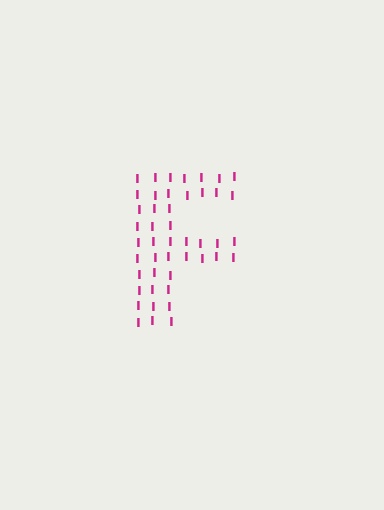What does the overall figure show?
The overall figure shows the letter F.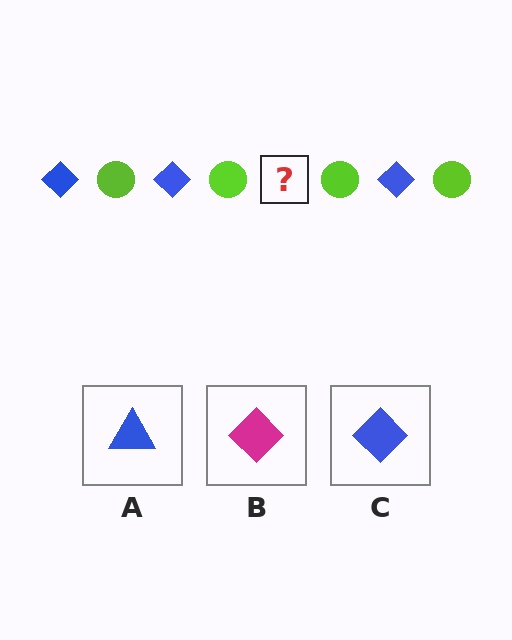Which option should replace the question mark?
Option C.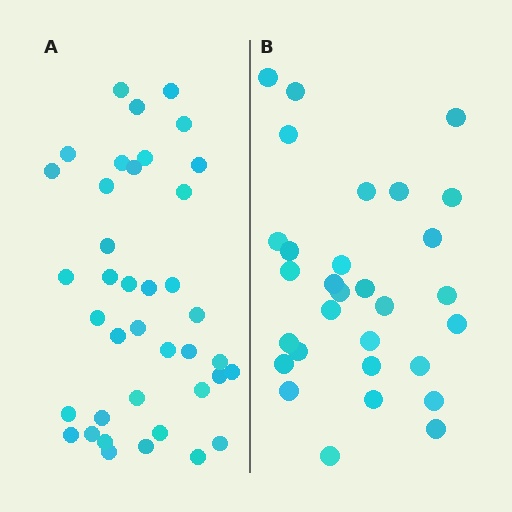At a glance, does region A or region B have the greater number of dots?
Region A (the left region) has more dots.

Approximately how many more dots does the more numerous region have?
Region A has roughly 8 or so more dots than region B.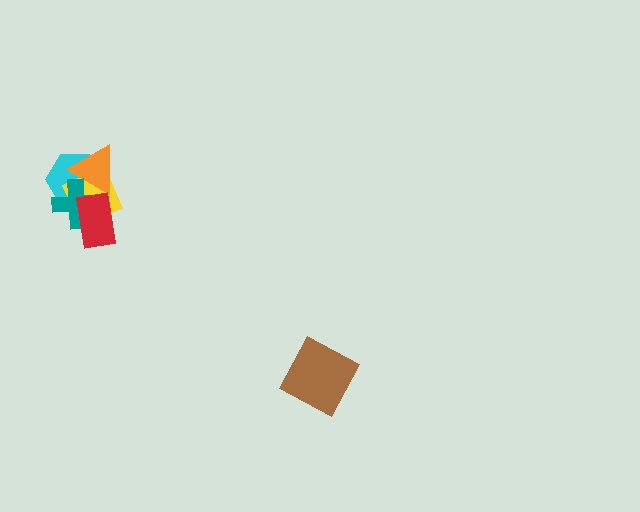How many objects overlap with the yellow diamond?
4 objects overlap with the yellow diamond.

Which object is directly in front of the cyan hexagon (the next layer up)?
The yellow diamond is directly in front of the cyan hexagon.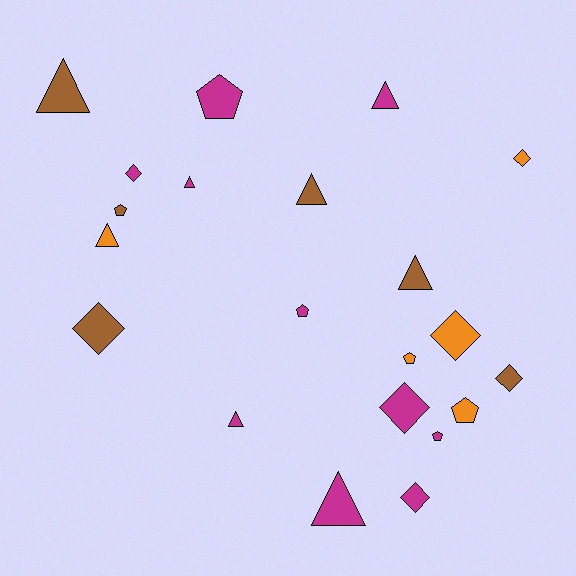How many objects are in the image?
There are 21 objects.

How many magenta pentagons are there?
There are 3 magenta pentagons.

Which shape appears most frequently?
Triangle, with 8 objects.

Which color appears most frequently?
Magenta, with 10 objects.